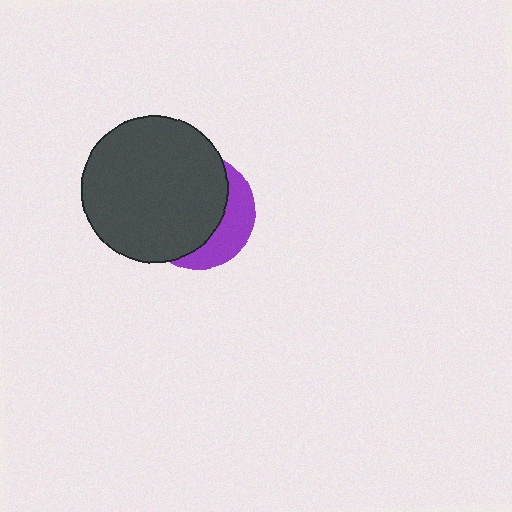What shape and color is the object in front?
The object in front is a dark gray circle.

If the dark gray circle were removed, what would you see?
You would see the complete purple circle.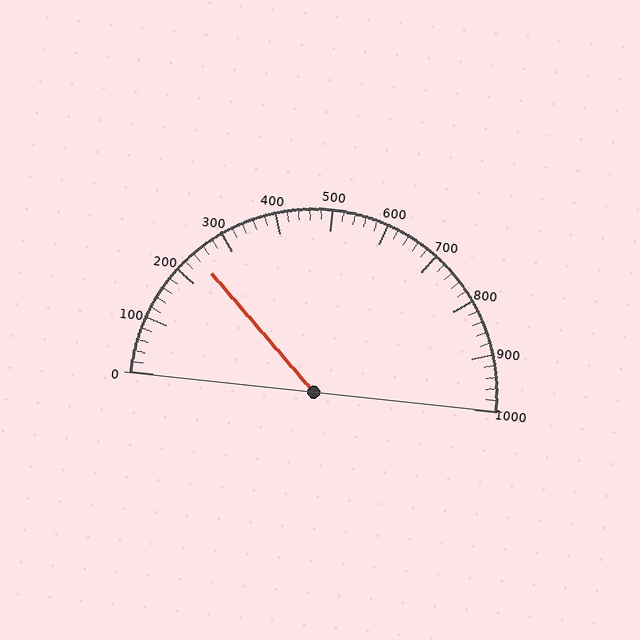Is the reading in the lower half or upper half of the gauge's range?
The reading is in the lower half of the range (0 to 1000).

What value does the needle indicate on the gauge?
The needle indicates approximately 240.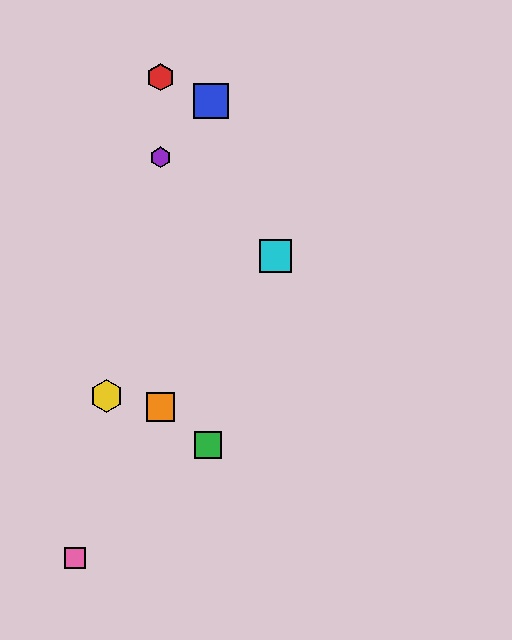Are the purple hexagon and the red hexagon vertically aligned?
Yes, both are at x≈161.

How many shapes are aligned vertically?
3 shapes (the red hexagon, the purple hexagon, the orange square) are aligned vertically.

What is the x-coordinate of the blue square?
The blue square is at x≈211.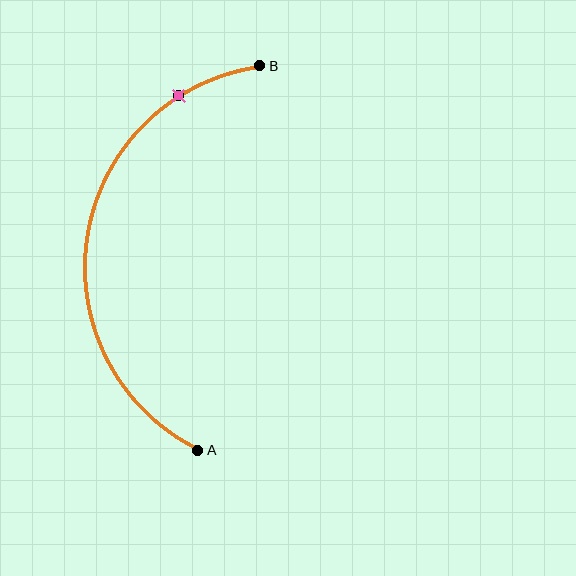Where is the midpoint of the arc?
The arc midpoint is the point on the curve farthest from the straight line joining A and B. It sits to the left of that line.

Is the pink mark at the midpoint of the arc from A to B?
No. The pink mark lies on the arc but is closer to endpoint B. The arc midpoint would be at the point on the curve equidistant along the arc from both A and B.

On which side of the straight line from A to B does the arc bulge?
The arc bulges to the left of the straight line connecting A and B.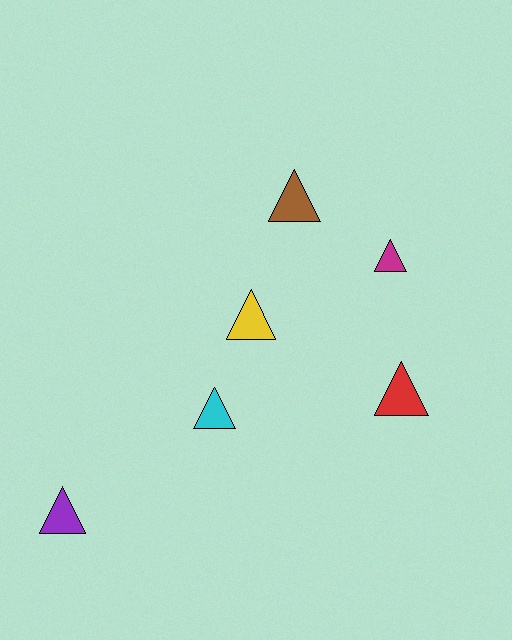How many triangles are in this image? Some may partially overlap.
There are 6 triangles.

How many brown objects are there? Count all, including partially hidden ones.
There is 1 brown object.